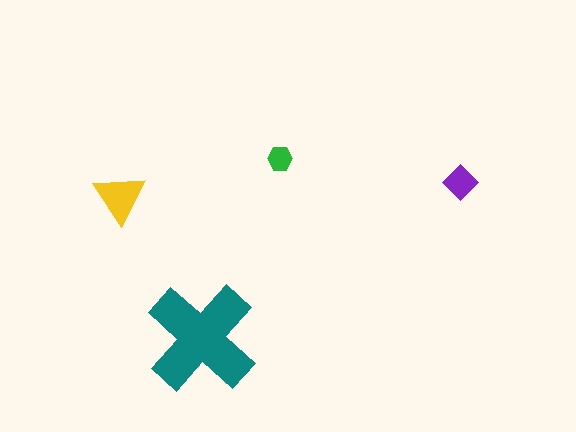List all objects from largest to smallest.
The teal cross, the yellow triangle, the purple diamond, the green hexagon.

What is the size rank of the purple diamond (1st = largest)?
3rd.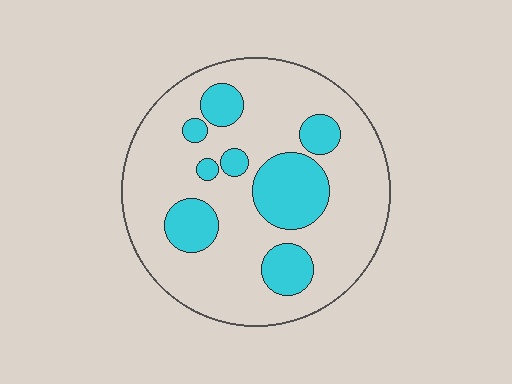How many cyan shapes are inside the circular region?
8.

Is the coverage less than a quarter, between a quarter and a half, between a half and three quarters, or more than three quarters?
Less than a quarter.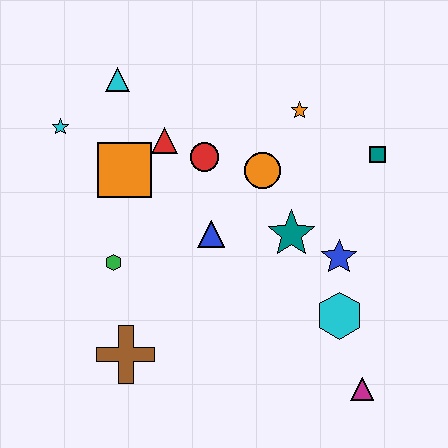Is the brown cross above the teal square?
No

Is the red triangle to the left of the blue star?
Yes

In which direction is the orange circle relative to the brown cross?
The orange circle is above the brown cross.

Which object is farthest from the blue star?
The cyan star is farthest from the blue star.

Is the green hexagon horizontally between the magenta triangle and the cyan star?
Yes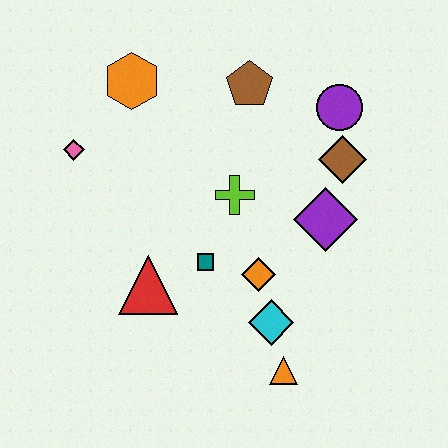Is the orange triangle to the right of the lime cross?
Yes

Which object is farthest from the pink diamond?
The orange triangle is farthest from the pink diamond.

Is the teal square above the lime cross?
No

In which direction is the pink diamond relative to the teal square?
The pink diamond is to the left of the teal square.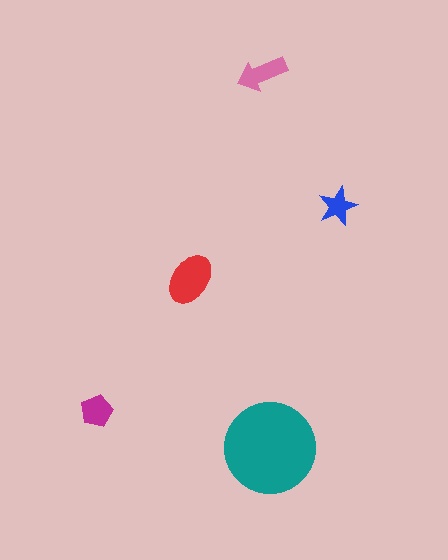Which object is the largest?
The teal circle.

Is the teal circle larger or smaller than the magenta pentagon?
Larger.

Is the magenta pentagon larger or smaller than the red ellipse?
Smaller.